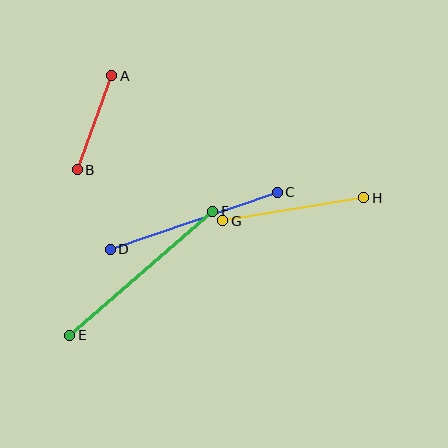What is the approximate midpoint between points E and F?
The midpoint is at approximately (141, 273) pixels.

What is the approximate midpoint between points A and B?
The midpoint is at approximately (94, 123) pixels.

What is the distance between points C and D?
The distance is approximately 176 pixels.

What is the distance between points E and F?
The distance is approximately 189 pixels.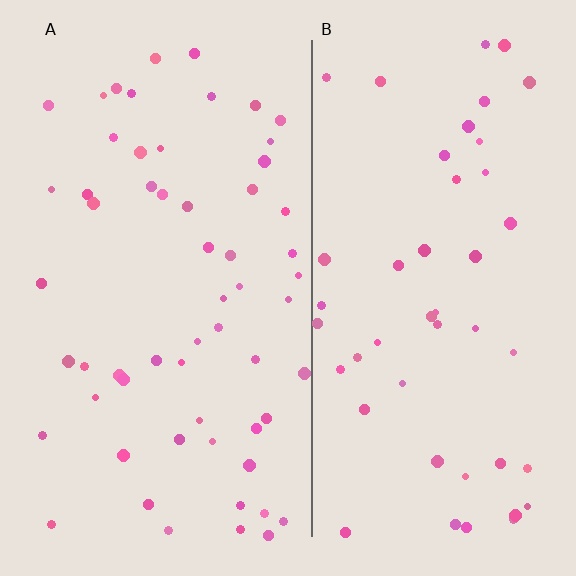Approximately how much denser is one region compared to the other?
Approximately 1.2× — region A over region B.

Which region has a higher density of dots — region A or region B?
A (the left).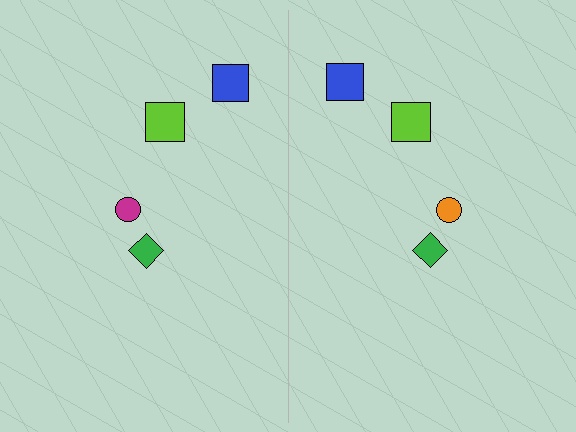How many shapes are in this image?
There are 8 shapes in this image.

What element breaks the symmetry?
The orange circle on the right side breaks the symmetry — its mirror counterpart is magenta.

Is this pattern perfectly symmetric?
No, the pattern is not perfectly symmetric. The orange circle on the right side breaks the symmetry — its mirror counterpart is magenta.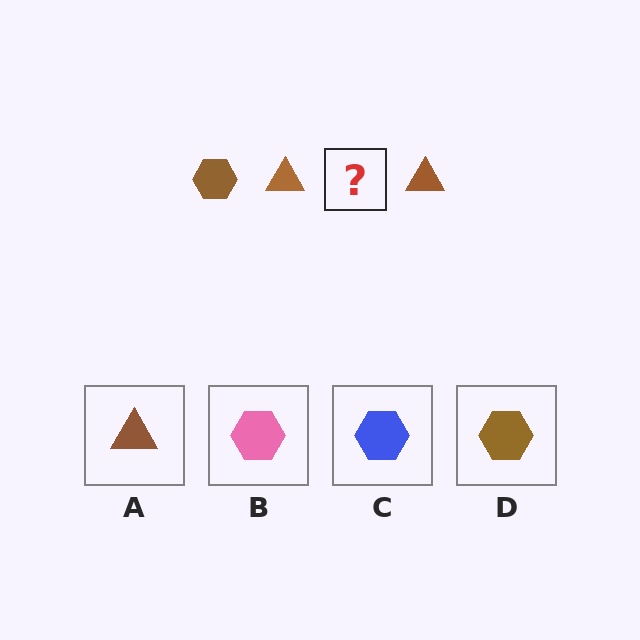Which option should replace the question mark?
Option D.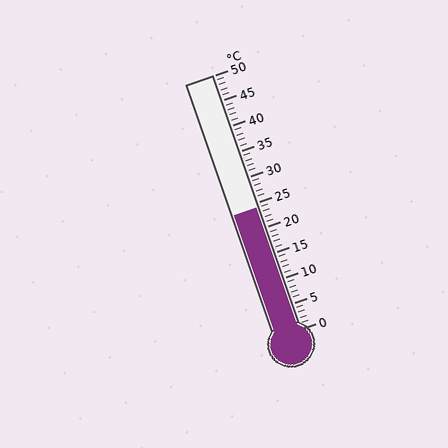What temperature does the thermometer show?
The thermometer shows approximately 24°C.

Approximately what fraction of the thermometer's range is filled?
The thermometer is filled to approximately 50% of its range.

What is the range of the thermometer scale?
The thermometer scale ranges from 0°C to 50°C.